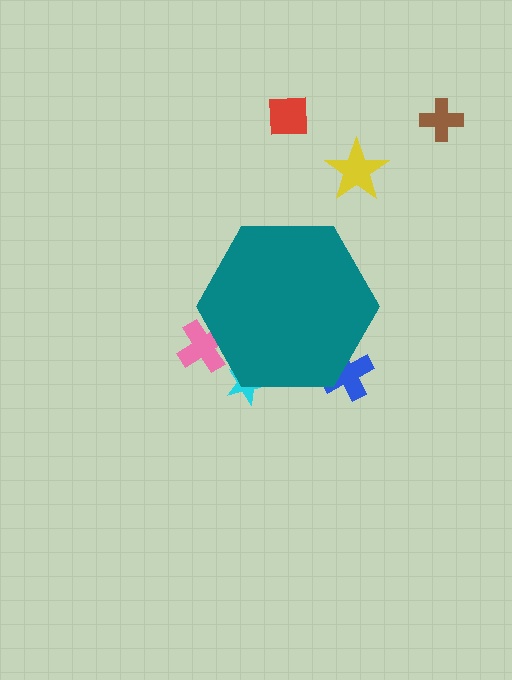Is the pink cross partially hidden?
Yes, the pink cross is partially hidden behind the teal hexagon.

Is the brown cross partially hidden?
No, the brown cross is fully visible.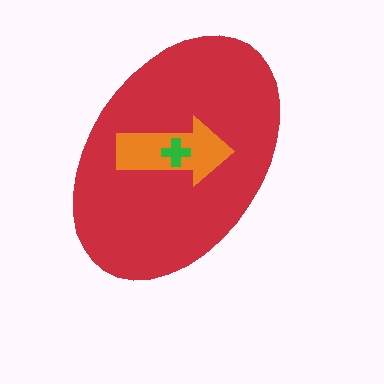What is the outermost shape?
The red ellipse.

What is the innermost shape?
The green cross.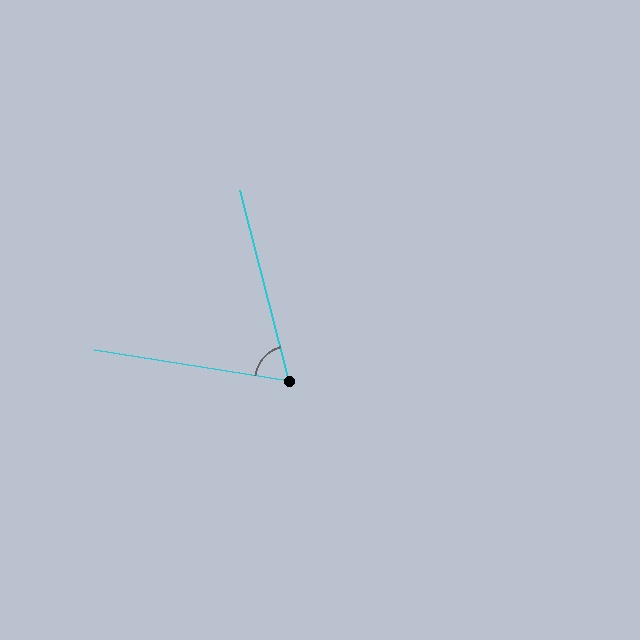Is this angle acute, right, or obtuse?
It is acute.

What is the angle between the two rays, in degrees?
Approximately 67 degrees.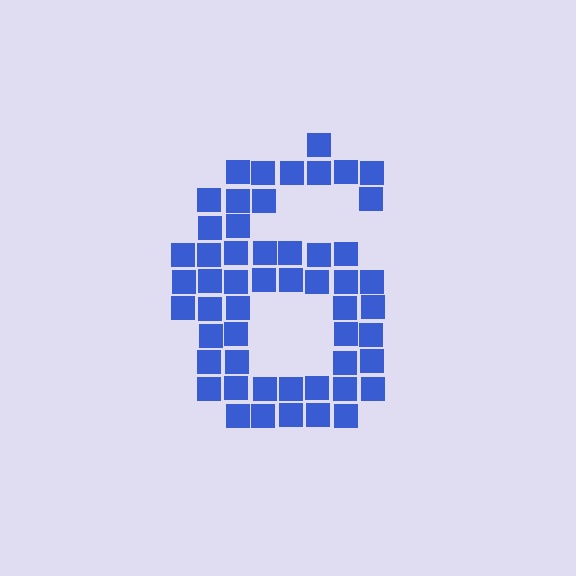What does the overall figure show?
The overall figure shows the digit 6.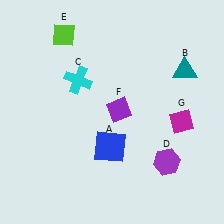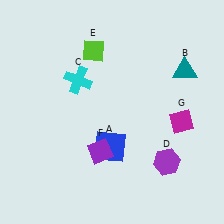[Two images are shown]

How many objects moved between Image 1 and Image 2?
2 objects moved between the two images.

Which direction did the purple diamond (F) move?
The purple diamond (F) moved down.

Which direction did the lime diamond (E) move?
The lime diamond (E) moved right.